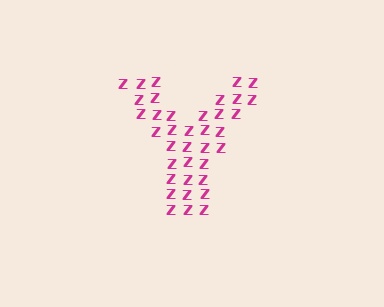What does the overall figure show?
The overall figure shows the letter Y.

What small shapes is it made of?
It is made of small letter Z's.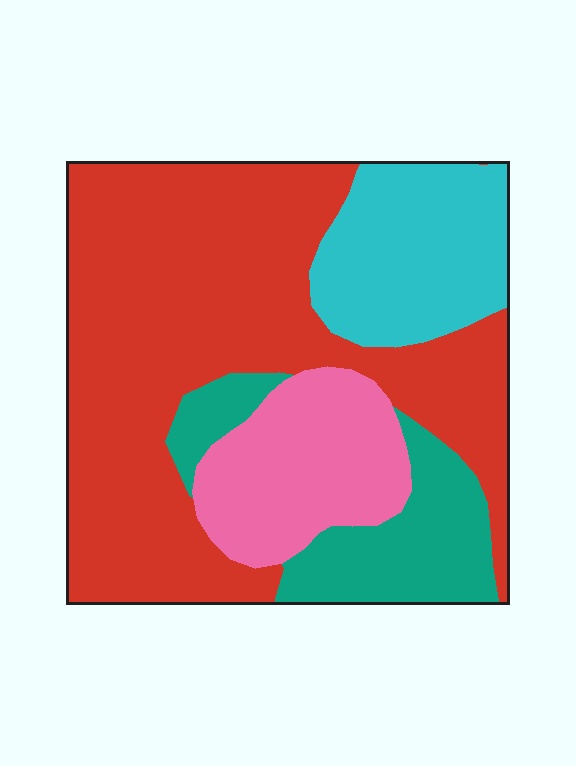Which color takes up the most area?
Red, at roughly 55%.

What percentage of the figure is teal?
Teal takes up about one eighth (1/8) of the figure.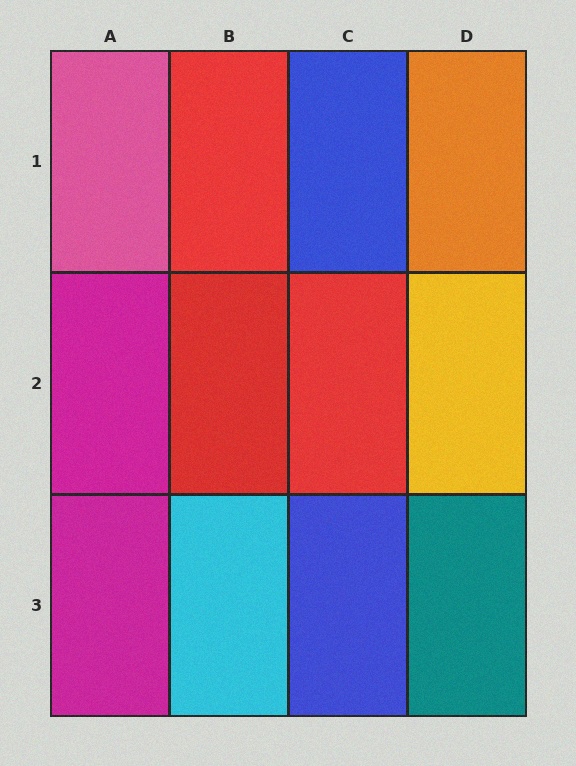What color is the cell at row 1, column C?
Blue.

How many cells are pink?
1 cell is pink.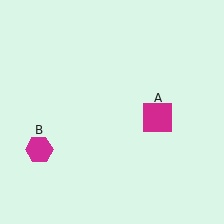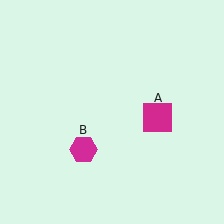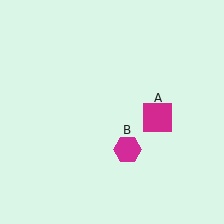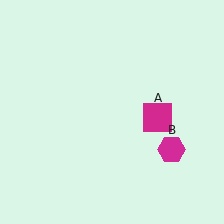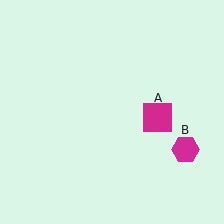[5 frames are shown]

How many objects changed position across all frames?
1 object changed position: magenta hexagon (object B).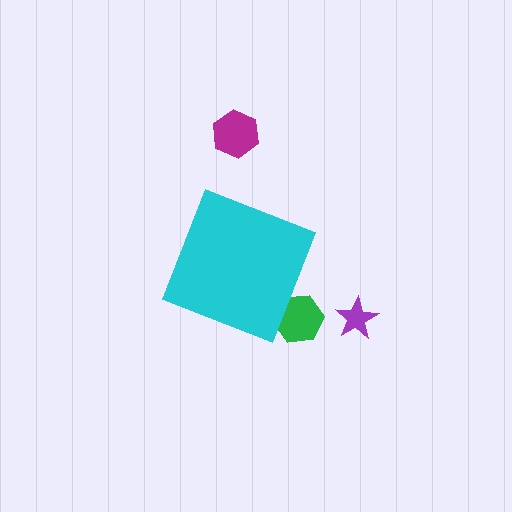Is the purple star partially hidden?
No, the purple star is fully visible.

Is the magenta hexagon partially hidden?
No, the magenta hexagon is fully visible.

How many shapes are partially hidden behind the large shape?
1 shape is partially hidden.